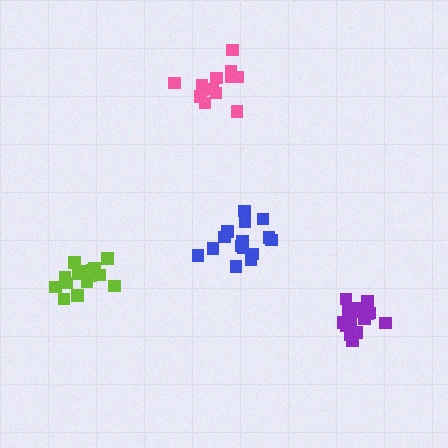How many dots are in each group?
Group 1: 16 dots, Group 2: 13 dots, Group 3: 16 dots, Group 4: 16 dots (61 total).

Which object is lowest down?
The purple cluster is bottommost.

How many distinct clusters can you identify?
There are 4 distinct clusters.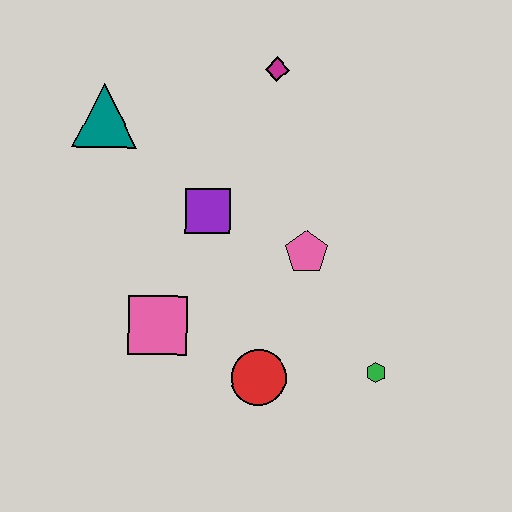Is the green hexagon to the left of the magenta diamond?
No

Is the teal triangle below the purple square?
No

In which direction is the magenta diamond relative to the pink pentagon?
The magenta diamond is above the pink pentagon.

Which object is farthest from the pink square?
The magenta diamond is farthest from the pink square.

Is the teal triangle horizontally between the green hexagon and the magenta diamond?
No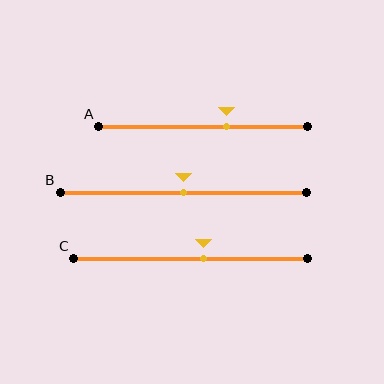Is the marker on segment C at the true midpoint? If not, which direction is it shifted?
No, the marker on segment C is shifted to the right by about 6% of the segment length.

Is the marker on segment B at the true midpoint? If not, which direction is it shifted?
Yes, the marker on segment B is at the true midpoint.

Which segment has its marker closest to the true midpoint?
Segment B has its marker closest to the true midpoint.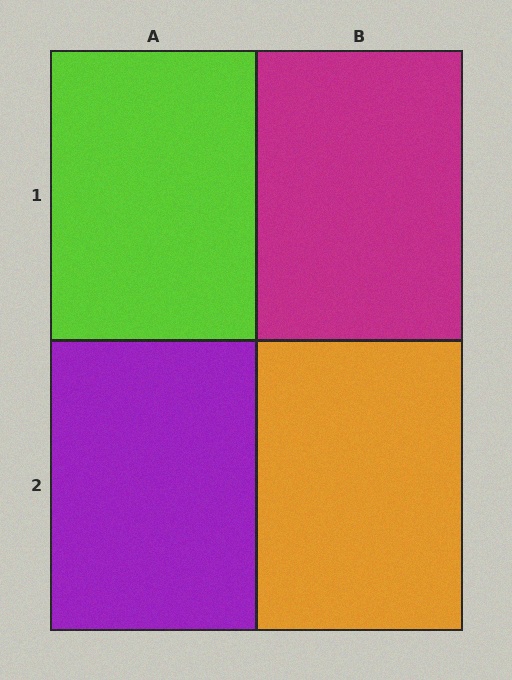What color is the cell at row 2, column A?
Purple.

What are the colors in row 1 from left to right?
Lime, magenta.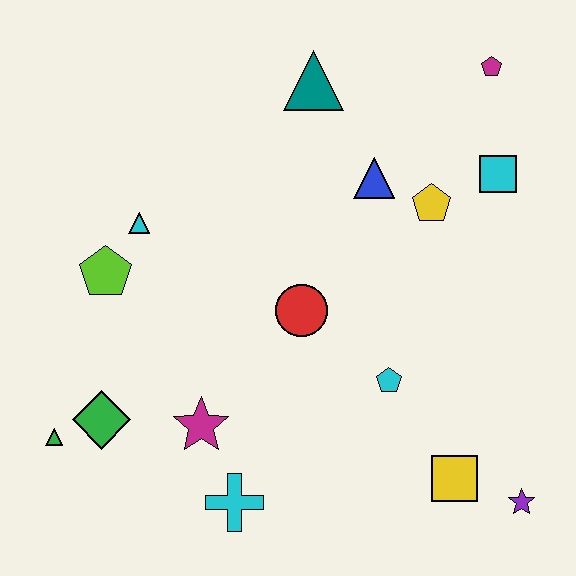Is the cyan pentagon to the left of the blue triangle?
No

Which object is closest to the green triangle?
The green diamond is closest to the green triangle.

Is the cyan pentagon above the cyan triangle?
No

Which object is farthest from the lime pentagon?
The purple star is farthest from the lime pentagon.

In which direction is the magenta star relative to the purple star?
The magenta star is to the left of the purple star.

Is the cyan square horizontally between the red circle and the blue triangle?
No